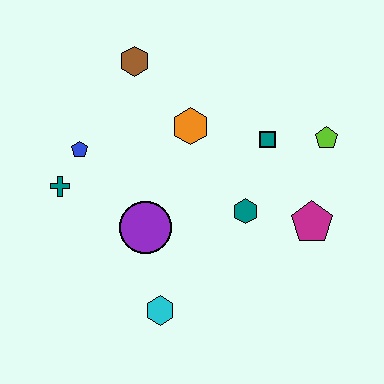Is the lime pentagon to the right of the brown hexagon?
Yes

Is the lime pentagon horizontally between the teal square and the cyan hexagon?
No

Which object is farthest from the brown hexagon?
The cyan hexagon is farthest from the brown hexagon.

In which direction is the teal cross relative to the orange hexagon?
The teal cross is to the left of the orange hexagon.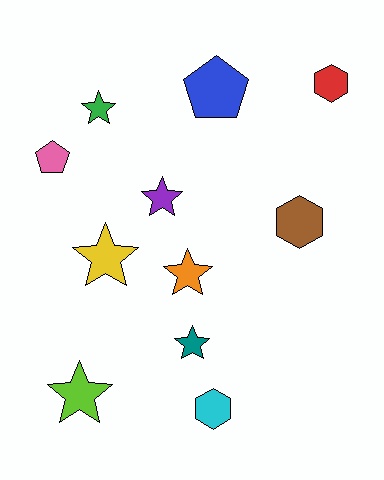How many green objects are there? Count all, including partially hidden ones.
There is 1 green object.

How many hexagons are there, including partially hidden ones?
There are 3 hexagons.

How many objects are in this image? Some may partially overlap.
There are 11 objects.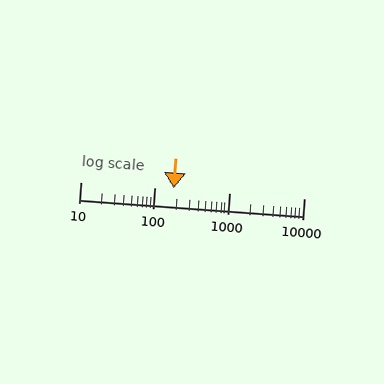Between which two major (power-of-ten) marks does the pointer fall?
The pointer is between 100 and 1000.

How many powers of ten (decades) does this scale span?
The scale spans 3 decades, from 10 to 10000.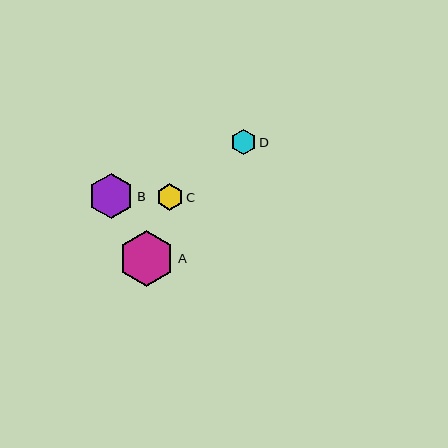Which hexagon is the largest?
Hexagon A is the largest with a size of approximately 56 pixels.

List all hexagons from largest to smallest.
From largest to smallest: A, B, C, D.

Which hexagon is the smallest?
Hexagon D is the smallest with a size of approximately 25 pixels.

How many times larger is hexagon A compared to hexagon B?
Hexagon A is approximately 1.2 times the size of hexagon B.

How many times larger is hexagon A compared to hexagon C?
Hexagon A is approximately 2.1 times the size of hexagon C.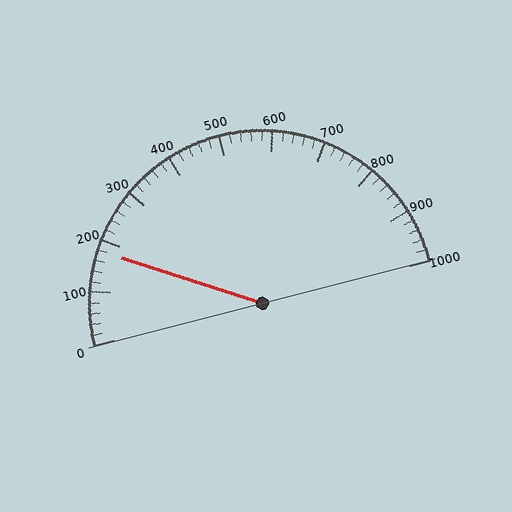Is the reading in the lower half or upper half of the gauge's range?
The reading is in the lower half of the range (0 to 1000).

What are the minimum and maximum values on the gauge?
The gauge ranges from 0 to 1000.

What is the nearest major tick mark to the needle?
The nearest major tick mark is 200.